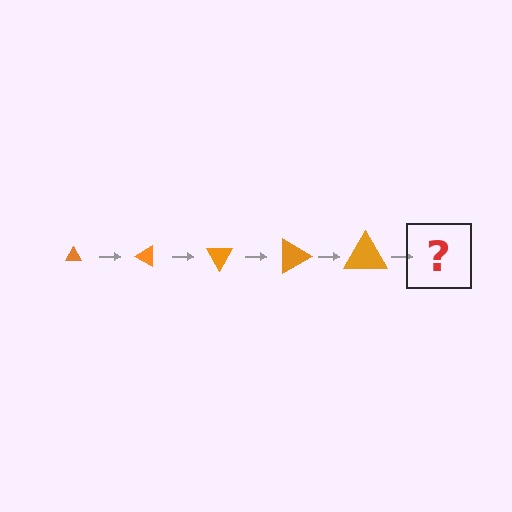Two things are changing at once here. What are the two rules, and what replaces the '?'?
The two rules are that the triangle grows larger each step and it rotates 30 degrees each step. The '?' should be a triangle, larger than the previous one and rotated 150 degrees from the start.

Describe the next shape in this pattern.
It should be a triangle, larger than the previous one and rotated 150 degrees from the start.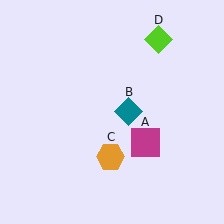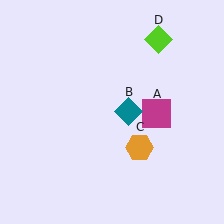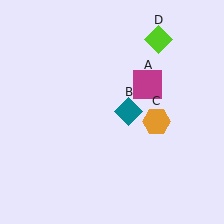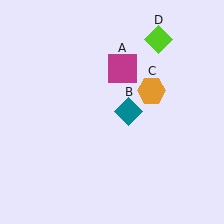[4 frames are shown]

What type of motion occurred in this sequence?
The magenta square (object A), orange hexagon (object C) rotated counterclockwise around the center of the scene.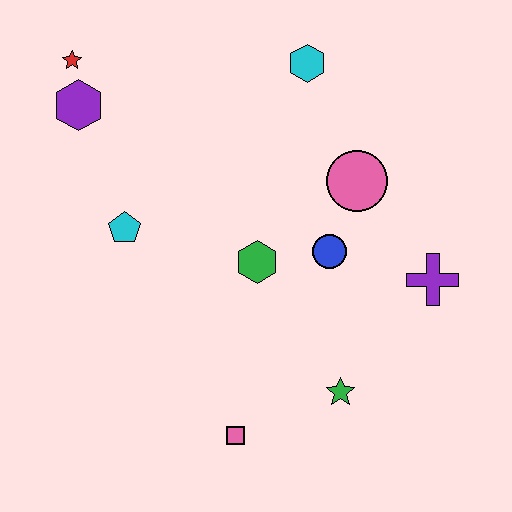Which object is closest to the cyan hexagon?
The pink circle is closest to the cyan hexagon.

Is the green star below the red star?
Yes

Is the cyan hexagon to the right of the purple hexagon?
Yes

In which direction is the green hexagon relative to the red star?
The green hexagon is below the red star.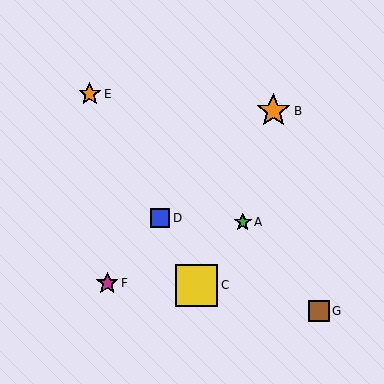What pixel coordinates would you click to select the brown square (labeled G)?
Click at (319, 311) to select the brown square G.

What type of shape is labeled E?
Shape E is an orange star.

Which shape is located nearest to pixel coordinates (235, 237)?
The green star (labeled A) at (243, 222) is nearest to that location.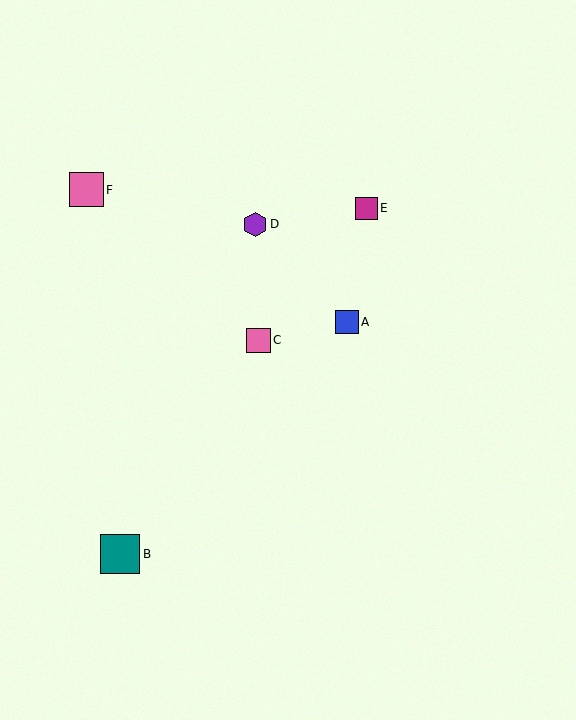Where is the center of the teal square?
The center of the teal square is at (120, 554).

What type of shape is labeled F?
Shape F is a pink square.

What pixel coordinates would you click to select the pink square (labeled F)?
Click at (87, 190) to select the pink square F.